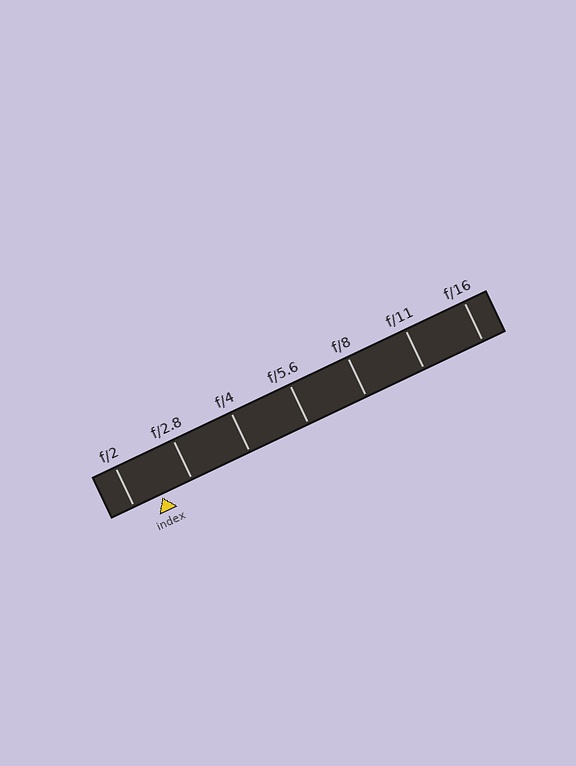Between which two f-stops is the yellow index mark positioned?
The index mark is between f/2 and f/2.8.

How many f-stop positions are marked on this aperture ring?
There are 7 f-stop positions marked.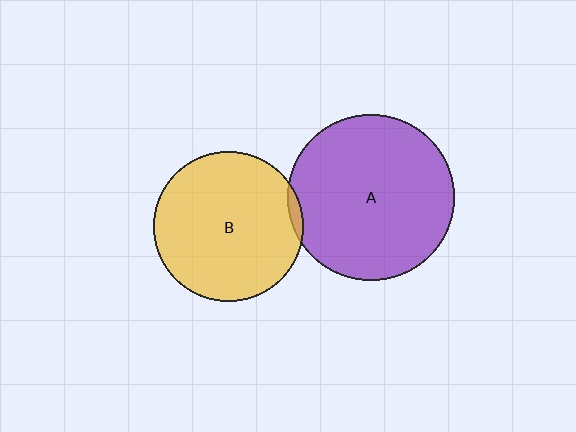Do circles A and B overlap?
Yes.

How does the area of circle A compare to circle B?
Approximately 1.2 times.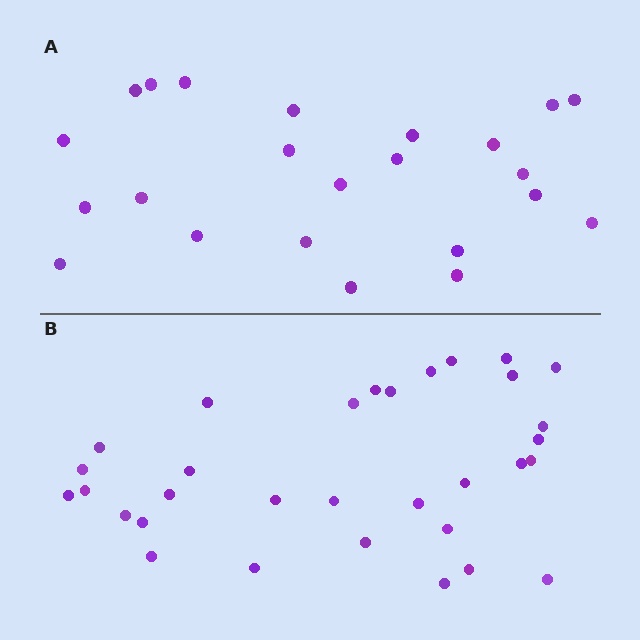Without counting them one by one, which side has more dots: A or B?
Region B (the bottom region) has more dots.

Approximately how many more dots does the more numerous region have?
Region B has roughly 8 or so more dots than region A.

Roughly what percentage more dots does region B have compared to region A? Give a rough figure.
About 40% more.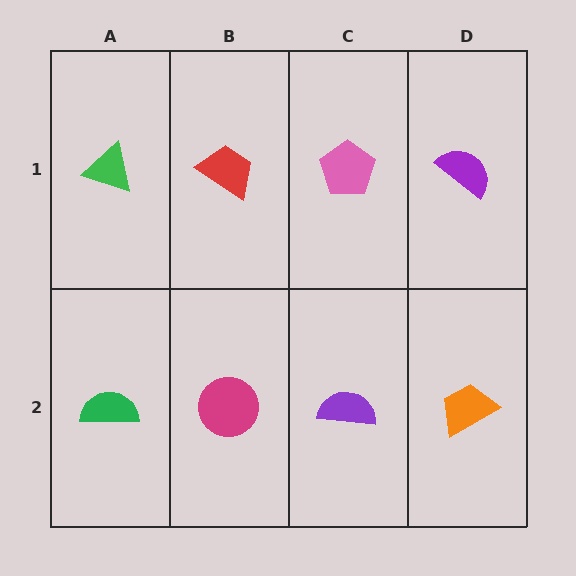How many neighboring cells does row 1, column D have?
2.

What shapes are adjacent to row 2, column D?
A purple semicircle (row 1, column D), a purple semicircle (row 2, column C).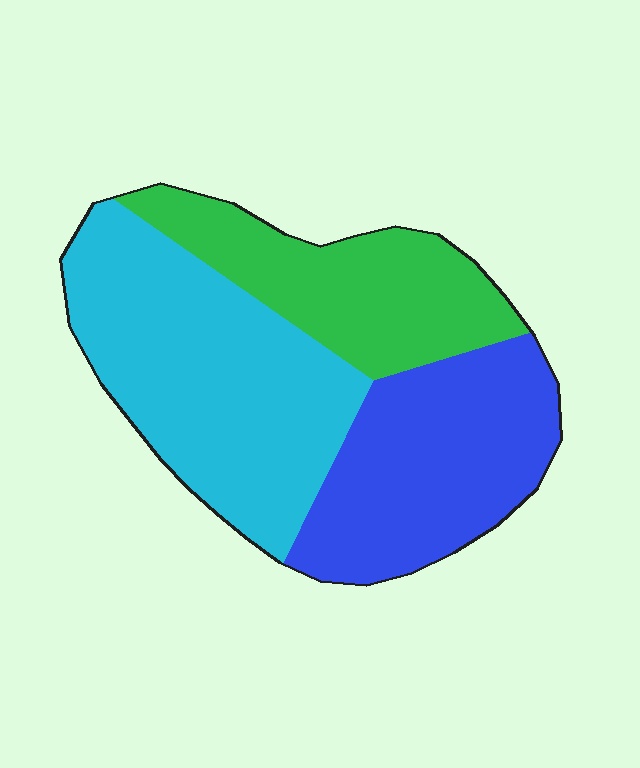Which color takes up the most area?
Cyan, at roughly 40%.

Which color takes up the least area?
Green, at roughly 25%.